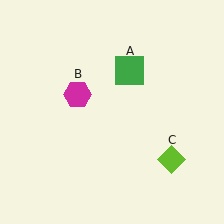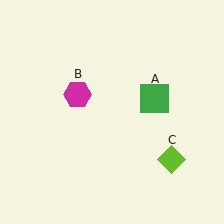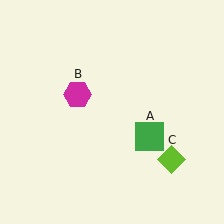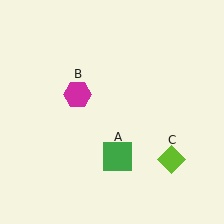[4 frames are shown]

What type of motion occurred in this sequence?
The green square (object A) rotated clockwise around the center of the scene.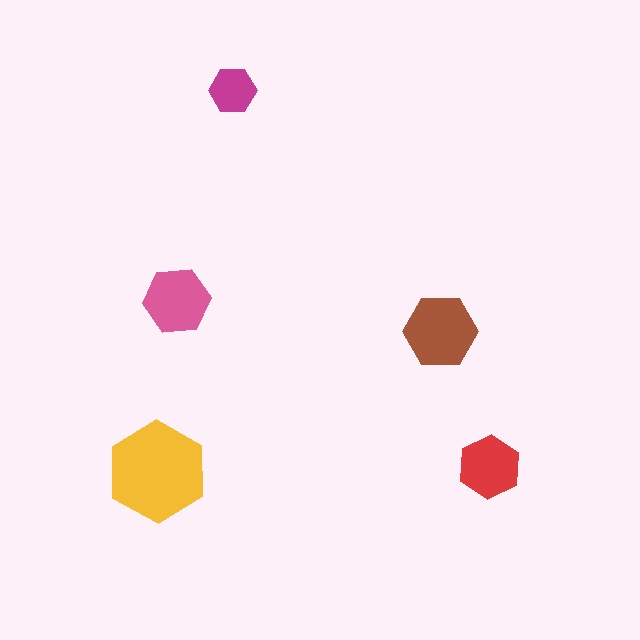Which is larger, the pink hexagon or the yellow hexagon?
The yellow one.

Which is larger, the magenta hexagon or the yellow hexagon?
The yellow one.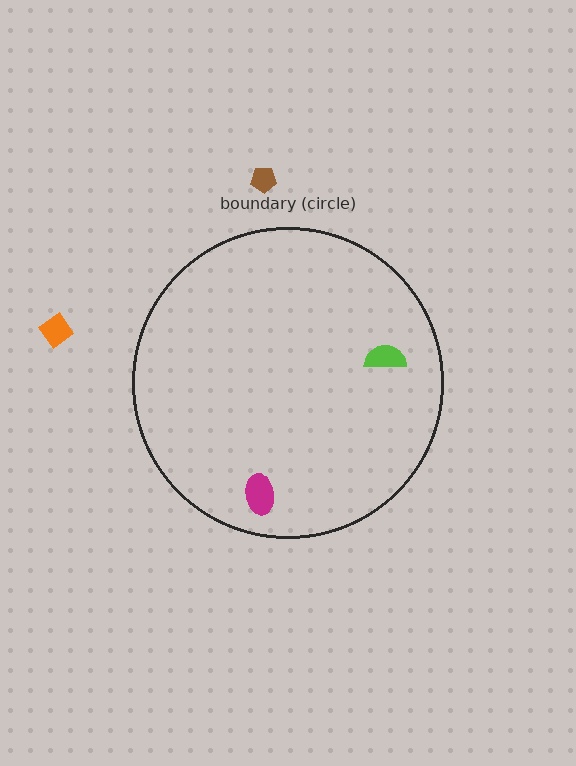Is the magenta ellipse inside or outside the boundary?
Inside.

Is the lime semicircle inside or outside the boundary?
Inside.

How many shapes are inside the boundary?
2 inside, 2 outside.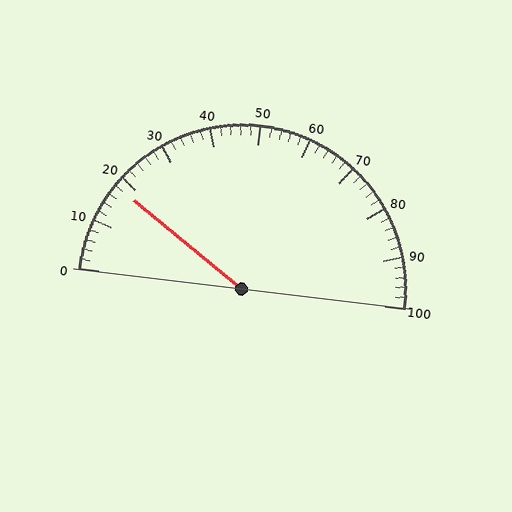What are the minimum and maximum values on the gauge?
The gauge ranges from 0 to 100.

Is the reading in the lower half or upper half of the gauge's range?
The reading is in the lower half of the range (0 to 100).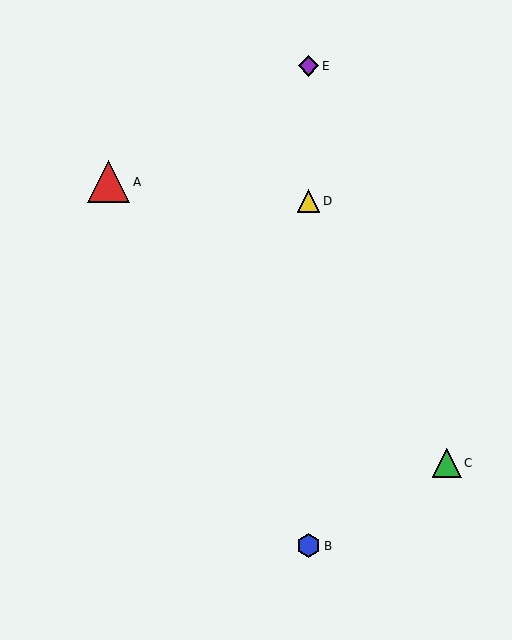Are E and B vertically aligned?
Yes, both are at x≈308.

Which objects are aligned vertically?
Objects B, D, E are aligned vertically.